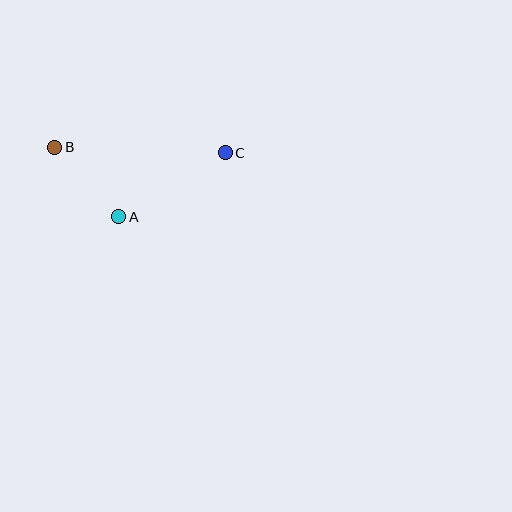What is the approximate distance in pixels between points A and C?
The distance between A and C is approximately 124 pixels.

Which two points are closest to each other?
Points A and B are closest to each other.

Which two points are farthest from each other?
Points B and C are farthest from each other.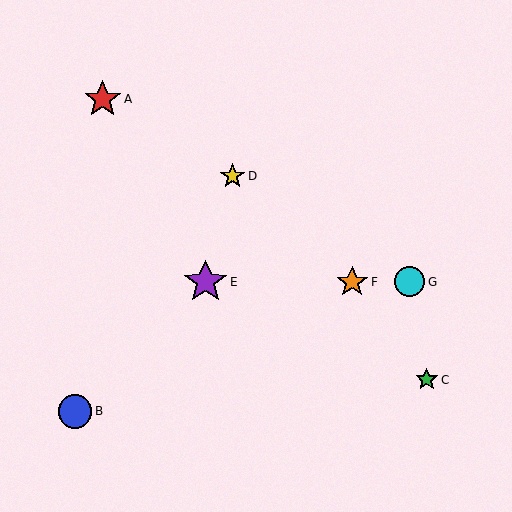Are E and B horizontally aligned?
No, E is at y≈282 and B is at y≈411.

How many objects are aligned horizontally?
3 objects (E, F, G) are aligned horizontally.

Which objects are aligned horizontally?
Objects E, F, G are aligned horizontally.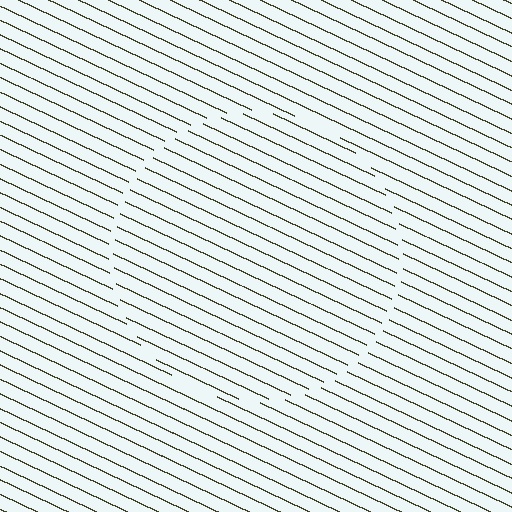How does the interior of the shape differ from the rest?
The interior of the shape contains the same grating, shifted by half a period — the contour is defined by the phase discontinuity where line-ends from the inner and outer gratings abut.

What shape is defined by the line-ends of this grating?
An illusory circle. The interior of the shape contains the same grating, shifted by half a period — the contour is defined by the phase discontinuity where line-ends from the inner and outer gratings abut.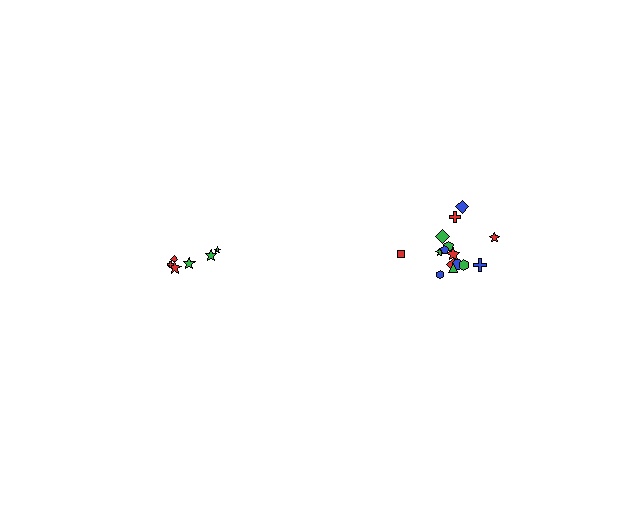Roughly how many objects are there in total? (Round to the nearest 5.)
Roughly 20 objects in total.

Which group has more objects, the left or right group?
The right group.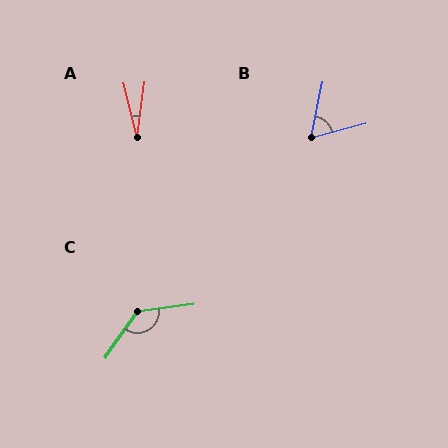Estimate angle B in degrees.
Approximately 64 degrees.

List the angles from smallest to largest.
A (21°), B (64°), C (133°).